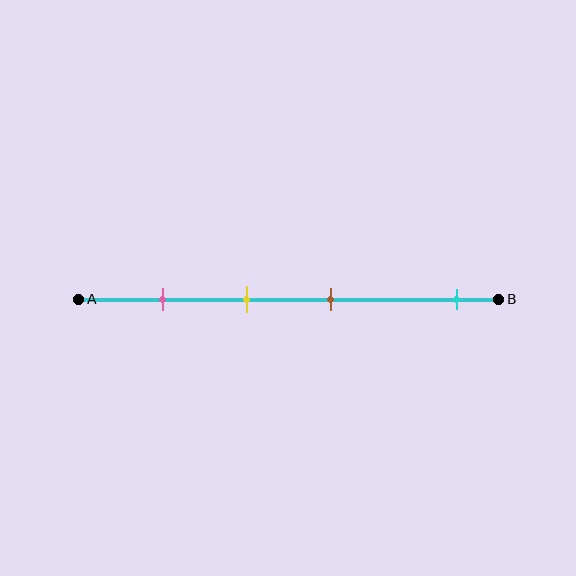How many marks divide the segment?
There are 4 marks dividing the segment.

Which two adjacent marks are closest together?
The yellow and brown marks are the closest adjacent pair.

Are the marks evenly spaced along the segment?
No, the marks are not evenly spaced.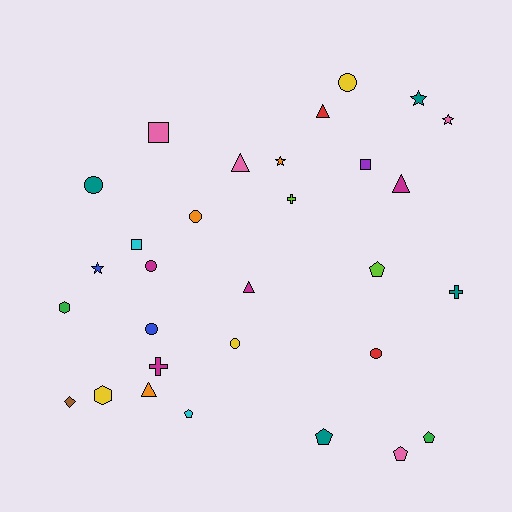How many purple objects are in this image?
There is 1 purple object.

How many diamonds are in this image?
There is 1 diamond.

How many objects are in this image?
There are 30 objects.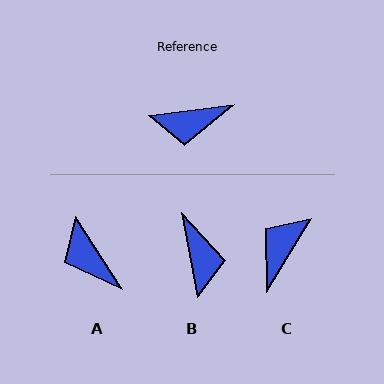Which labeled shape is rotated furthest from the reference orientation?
C, about 129 degrees away.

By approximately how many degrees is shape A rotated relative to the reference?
Approximately 65 degrees clockwise.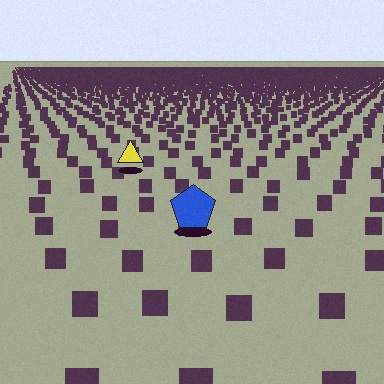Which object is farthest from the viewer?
The yellow triangle is farthest from the viewer. It appears smaller and the ground texture around it is denser.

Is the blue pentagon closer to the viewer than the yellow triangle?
Yes. The blue pentagon is closer — you can tell from the texture gradient: the ground texture is coarser near it.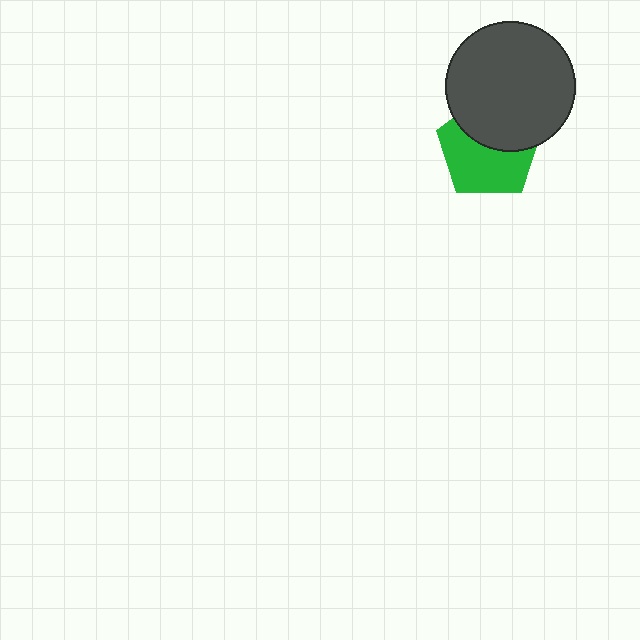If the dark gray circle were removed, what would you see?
You would see the complete green pentagon.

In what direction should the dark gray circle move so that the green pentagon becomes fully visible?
The dark gray circle should move up. That is the shortest direction to clear the overlap and leave the green pentagon fully visible.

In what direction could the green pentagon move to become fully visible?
The green pentagon could move down. That would shift it out from behind the dark gray circle entirely.